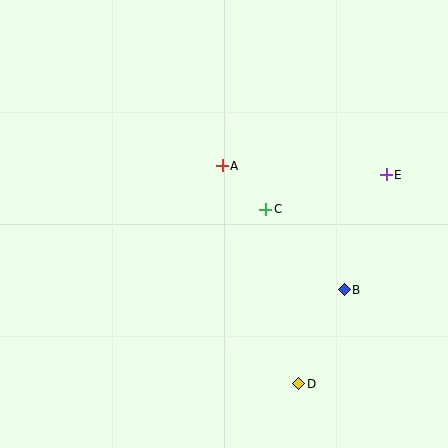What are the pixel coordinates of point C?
Point C is at (266, 209).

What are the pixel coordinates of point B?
Point B is at (344, 290).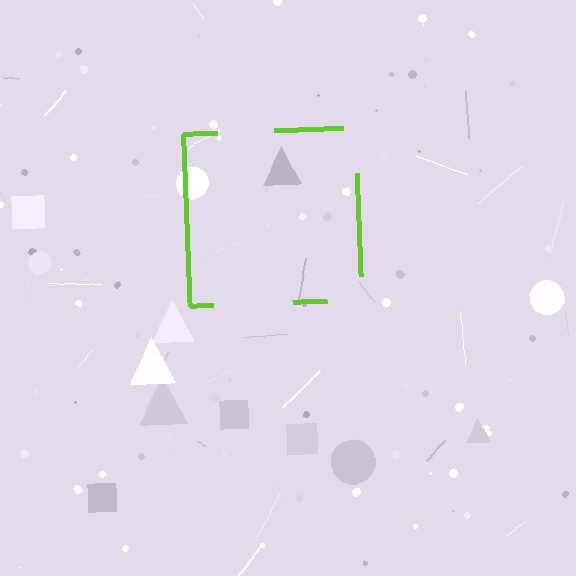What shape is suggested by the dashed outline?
The dashed outline suggests a square.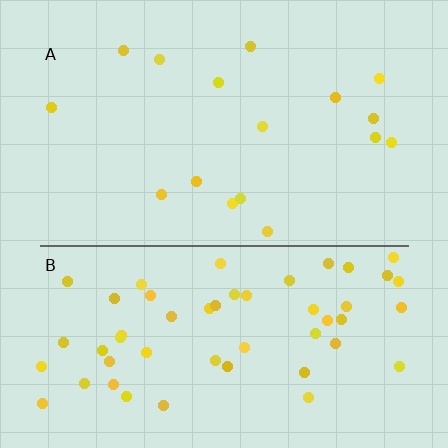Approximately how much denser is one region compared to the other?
Approximately 3.3× — region B over region A.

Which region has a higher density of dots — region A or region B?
B (the bottom).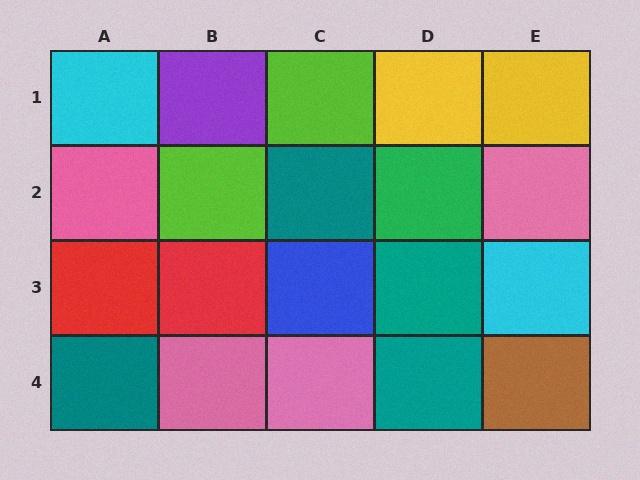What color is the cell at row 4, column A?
Teal.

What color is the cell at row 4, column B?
Pink.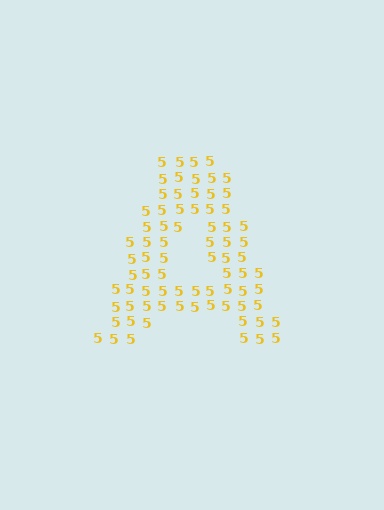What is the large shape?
The large shape is the letter A.